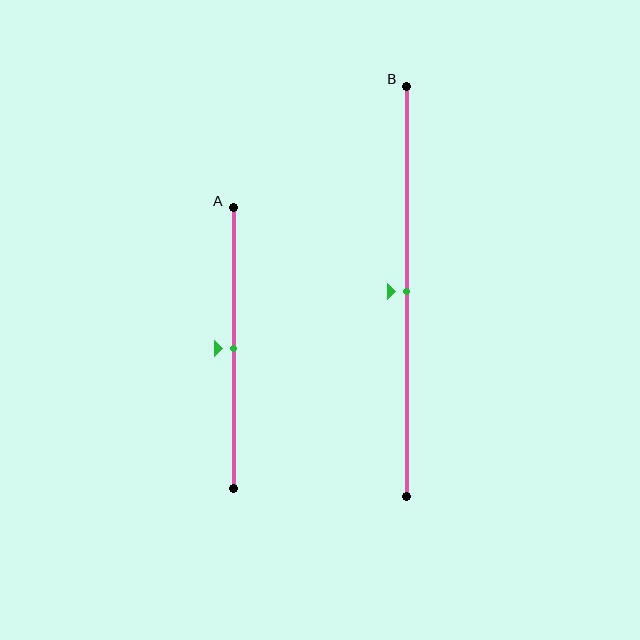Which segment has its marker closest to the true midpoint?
Segment A has its marker closest to the true midpoint.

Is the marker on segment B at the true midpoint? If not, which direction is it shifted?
Yes, the marker on segment B is at the true midpoint.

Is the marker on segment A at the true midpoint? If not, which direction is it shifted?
Yes, the marker on segment A is at the true midpoint.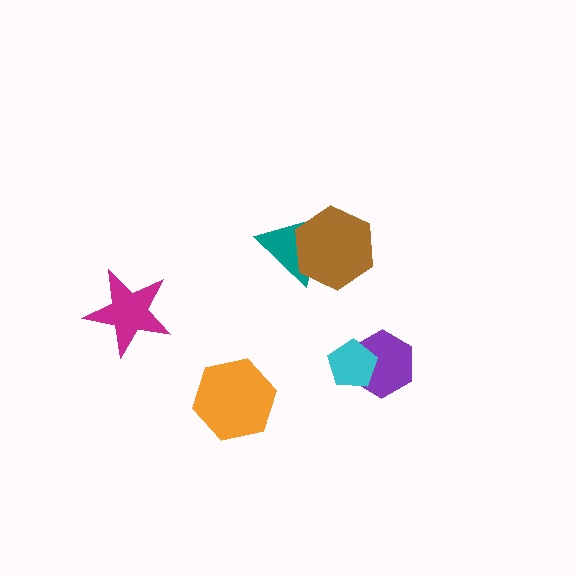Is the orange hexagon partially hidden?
No, no other shape covers it.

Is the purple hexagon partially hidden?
Yes, it is partially covered by another shape.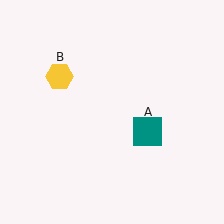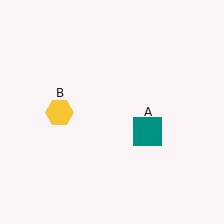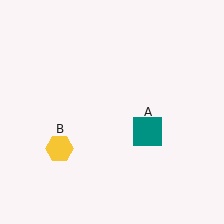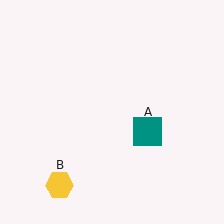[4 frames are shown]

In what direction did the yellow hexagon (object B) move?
The yellow hexagon (object B) moved down.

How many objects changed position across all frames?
1 object changed position: yellow hexagon (object B).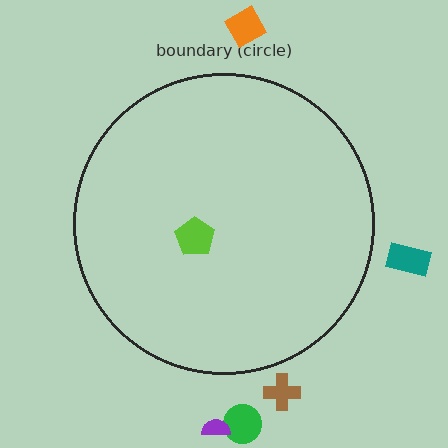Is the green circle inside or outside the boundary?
Outside.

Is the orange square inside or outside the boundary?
Outside.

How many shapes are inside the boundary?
1 inside, 5 outside.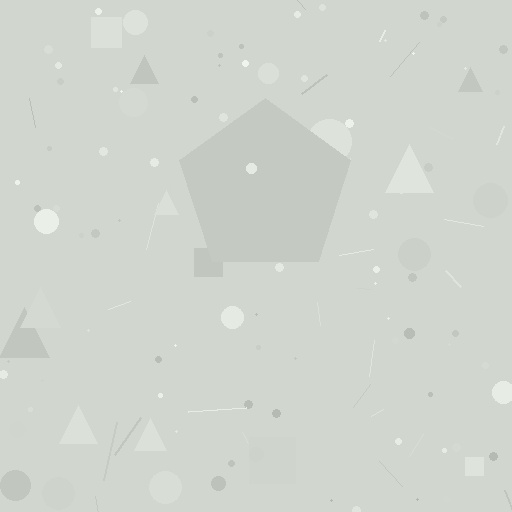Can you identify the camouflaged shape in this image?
The camouflaged shape is a pentagon.